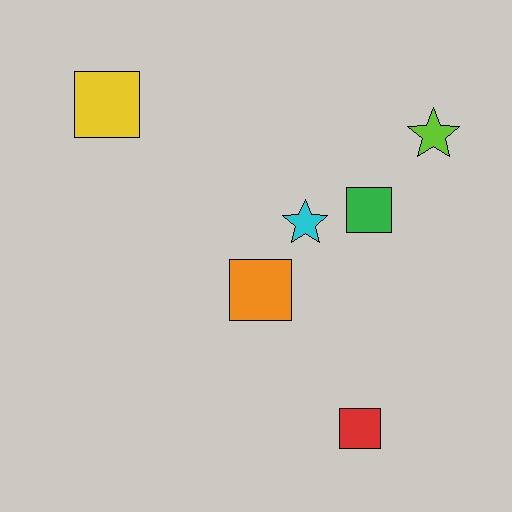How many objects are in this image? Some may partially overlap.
There are 6 objects.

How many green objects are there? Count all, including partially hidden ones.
There is 1 green object.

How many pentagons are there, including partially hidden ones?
There are no pentagons.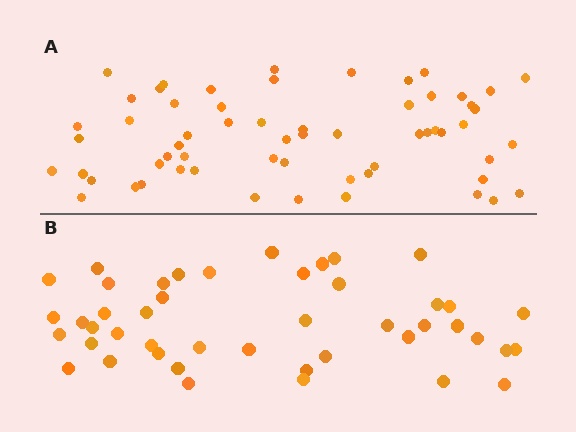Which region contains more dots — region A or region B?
Region A (the top region) has more dots.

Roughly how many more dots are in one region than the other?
Region A has approximately 15 more dots than region B.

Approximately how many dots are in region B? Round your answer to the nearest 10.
About 40 dots. (The exact count is 45, which rounds to 40.)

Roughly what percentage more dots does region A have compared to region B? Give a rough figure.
About 35% more.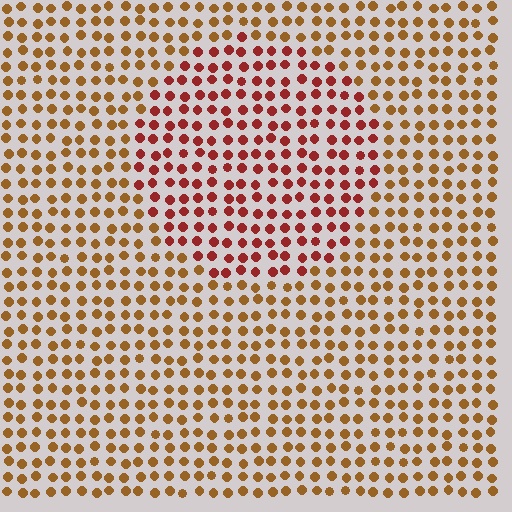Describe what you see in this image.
The image is filled with small brown elements in a uniform arrangement. A circle-shaped region is visible where the elements are tinted to a slightly different hue, forming a subtle color boundary.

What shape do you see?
I see a circle.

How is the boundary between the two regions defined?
The boundary is defined purely by a slight shift in hue (about 34 degrees). Spacing, size, and orientation are identical on both sides.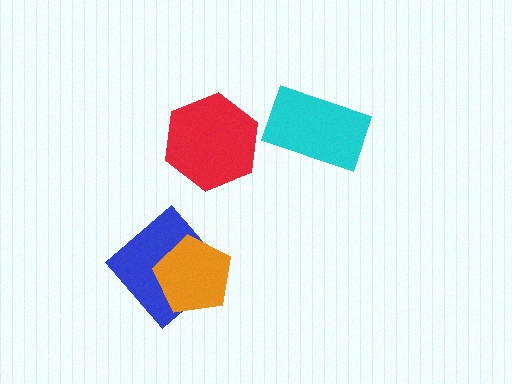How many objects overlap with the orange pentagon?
1 object overlaps with the orange pentagon.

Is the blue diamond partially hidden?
Yes, it is partially covered by another shape.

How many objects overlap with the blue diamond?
1 object overlaps with the blue diamond.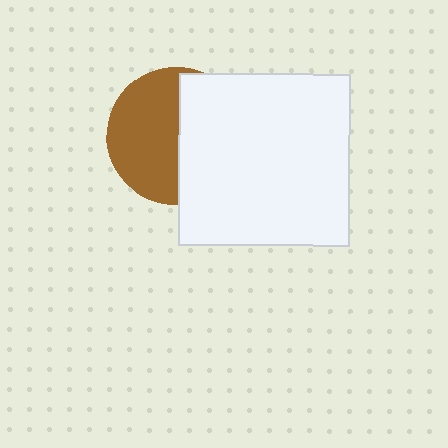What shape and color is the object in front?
The object in front is a white square.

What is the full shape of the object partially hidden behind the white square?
The partially hidden object is a brown circle.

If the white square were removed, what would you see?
You would see the complete brown circle.